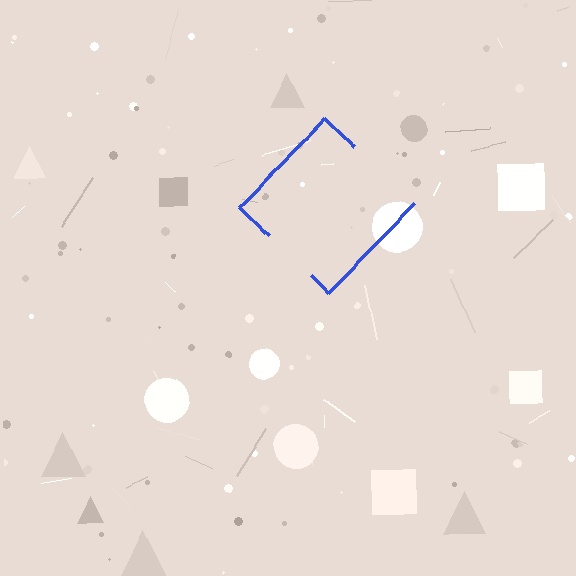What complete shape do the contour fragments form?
The contour fragments form a diamond.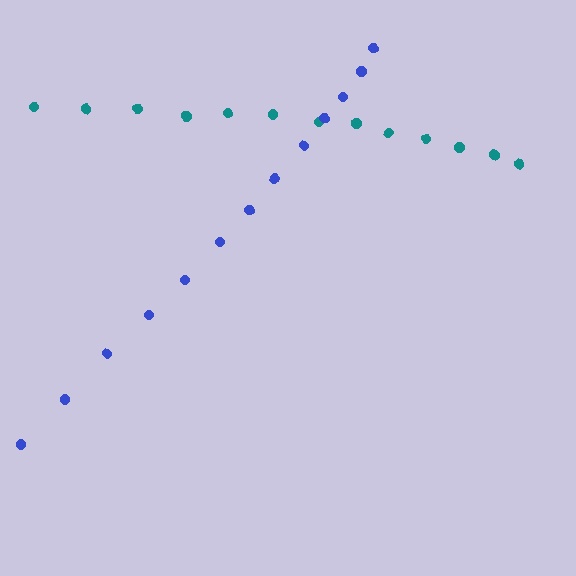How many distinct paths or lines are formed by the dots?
There are 2 distinct paths.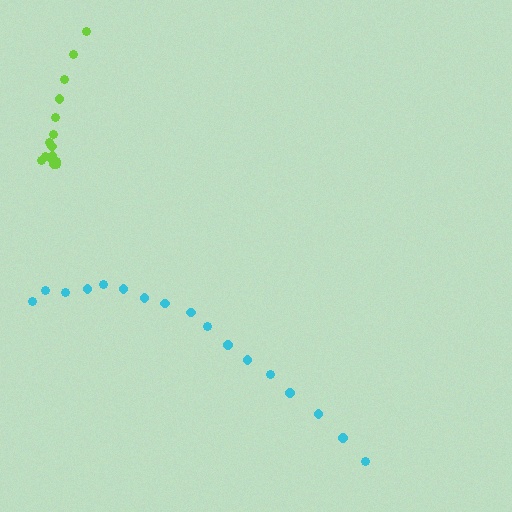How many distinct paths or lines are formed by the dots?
There are 2 distinct paths.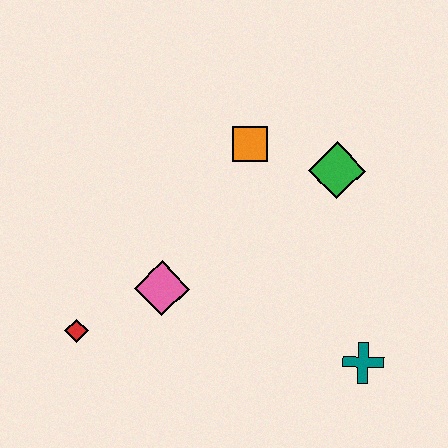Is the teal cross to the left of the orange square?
No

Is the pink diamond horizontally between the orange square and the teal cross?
No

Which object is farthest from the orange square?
The red diamond is farthest from the orange square.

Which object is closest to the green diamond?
The orange square is closest to the green diamond.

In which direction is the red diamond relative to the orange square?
The red diamond is below the orange square.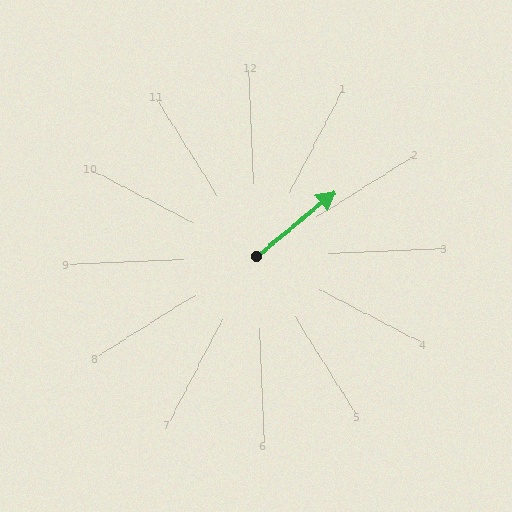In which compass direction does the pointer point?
Northeast.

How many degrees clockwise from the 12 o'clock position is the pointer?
Approximately 53 degrees.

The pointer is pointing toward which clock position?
Roughly 2 o'clock.